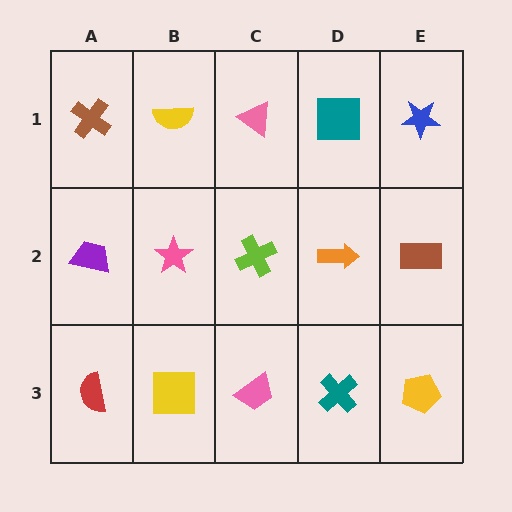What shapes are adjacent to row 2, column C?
A pink triangle (row 1, column C), a pink trapezoid (row 3, column C), a pink star (row 2, column B), an orange arrow (row 2, column D).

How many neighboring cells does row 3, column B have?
3.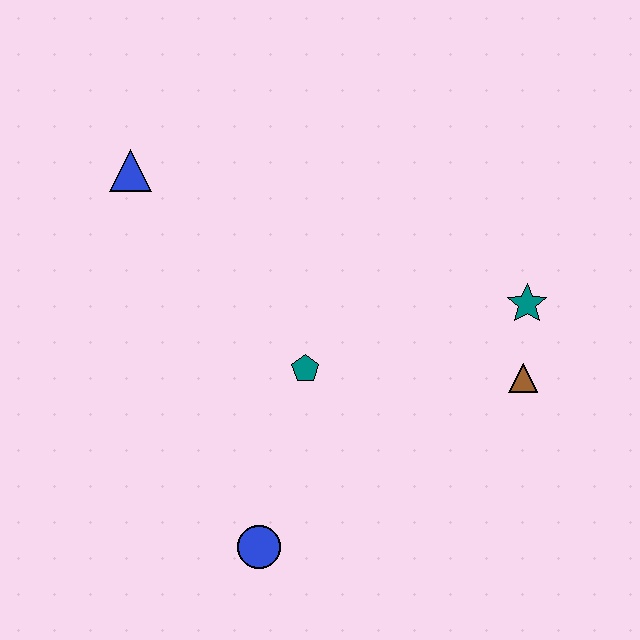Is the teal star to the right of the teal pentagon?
Yes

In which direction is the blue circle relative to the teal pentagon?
The blue circle is below the teal pentagon.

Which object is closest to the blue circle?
The teal pentagon is closest to the blue circle.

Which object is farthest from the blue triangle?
The brown triangle is farthest from the blue triangle.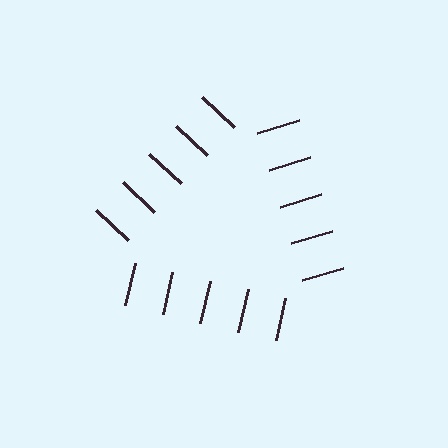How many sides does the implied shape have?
3 sides — the line-ends trace a triangle.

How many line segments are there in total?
15 — 5 along each of the 3 edges.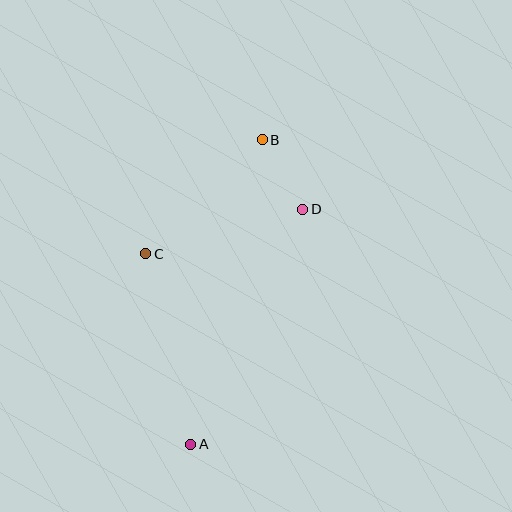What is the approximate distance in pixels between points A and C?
The distance between A and C is approximately 196 pixels.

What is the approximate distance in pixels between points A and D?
The distance between A and D is approximately 261 pixels.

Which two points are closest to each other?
Points B and D are closest to each other.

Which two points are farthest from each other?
Points A and B are farthest from each other.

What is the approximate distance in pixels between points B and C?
The distance between B and C is approximately 163 pixels.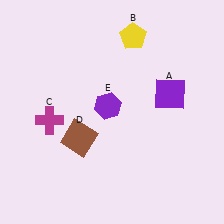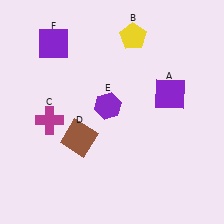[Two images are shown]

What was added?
A purple square (F) was added in Image 2.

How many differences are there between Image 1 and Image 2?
There is 1 difference between the two images.